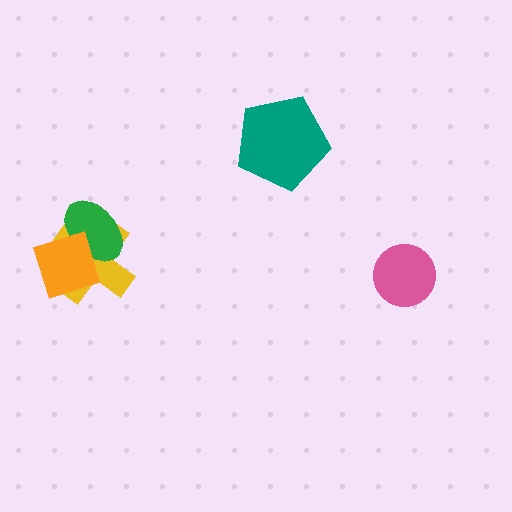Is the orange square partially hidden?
No, no other shape covers it.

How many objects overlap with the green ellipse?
2 objects overlap with the green ellipse.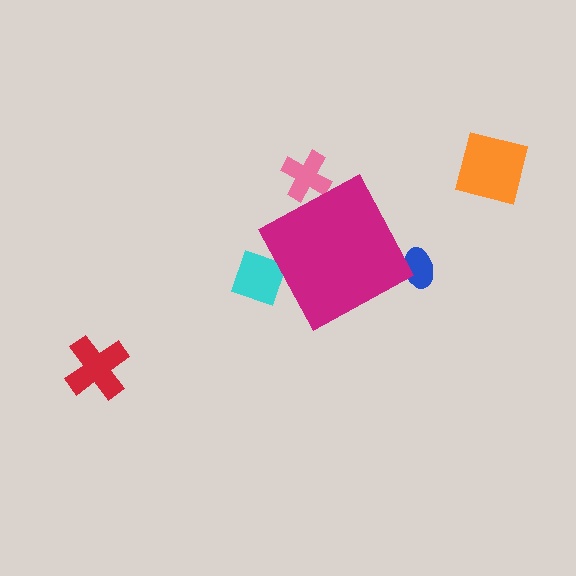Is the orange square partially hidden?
No, the orange square is fully visible.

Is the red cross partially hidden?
No, the red cross is fully visible.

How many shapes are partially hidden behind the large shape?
3 shapes are partially hidden.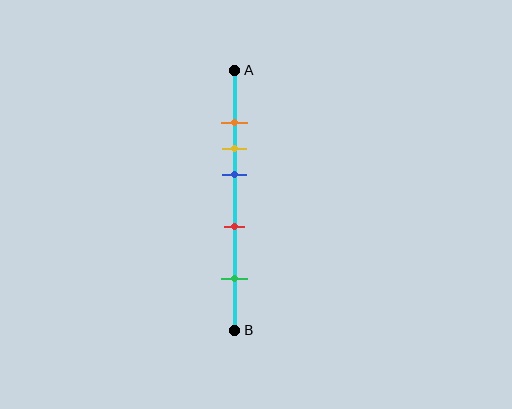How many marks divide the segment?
There are 5 marks dividing the segment.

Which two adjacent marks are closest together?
The orange and yellow marks are the closest adjacent pair.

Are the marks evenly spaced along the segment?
No, the marks are not evenly spaced.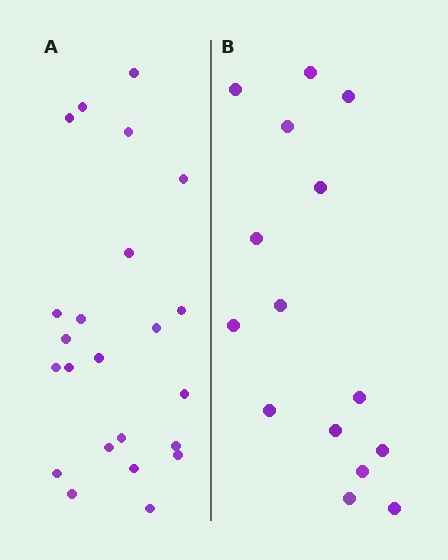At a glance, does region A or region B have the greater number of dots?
Region A (the left region) has more dots.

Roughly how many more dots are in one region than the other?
Region A has roughly 8 or so more dots than region B.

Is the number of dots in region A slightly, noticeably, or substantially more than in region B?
Region A has substantially more. The ratio is roughly 1.5 to 1.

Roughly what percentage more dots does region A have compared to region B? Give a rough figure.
About 55% more.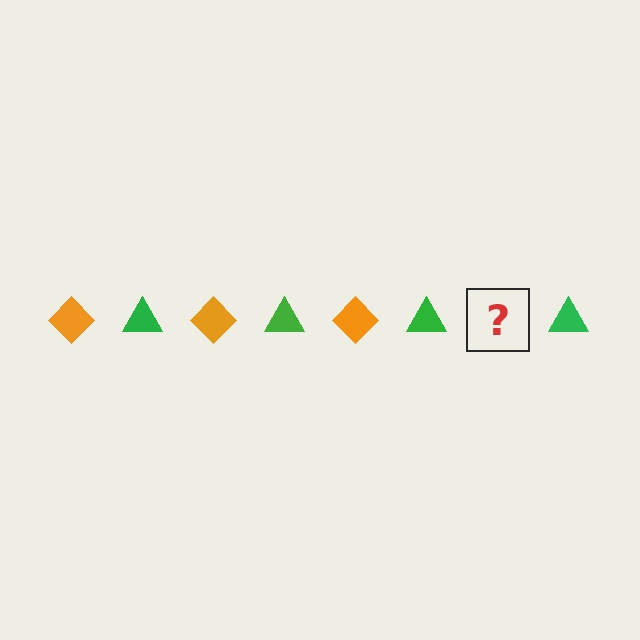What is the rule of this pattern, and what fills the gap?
The rule is that the pattern alternates between orange diamond and green triangle. The gap should be filled with an orange diamond.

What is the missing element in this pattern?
The missing element is an orange diamond.